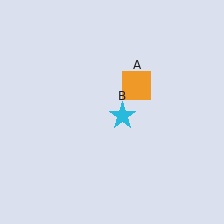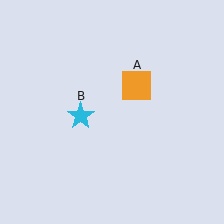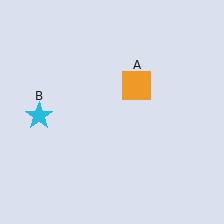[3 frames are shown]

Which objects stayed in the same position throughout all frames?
Orange square (object A) remained stationary.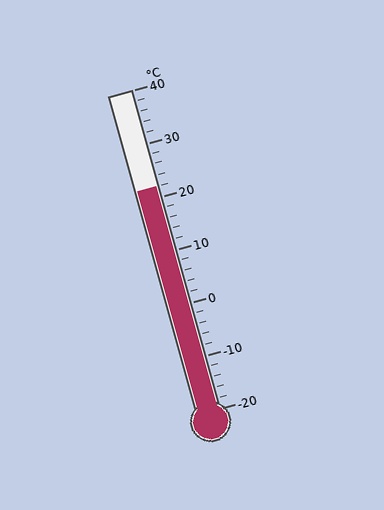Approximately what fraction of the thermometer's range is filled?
The thermometer is filled to approximately 70% of its range.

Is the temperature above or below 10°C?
The temperature is above 10°C.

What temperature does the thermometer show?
The thermometer shows approximately 22°C.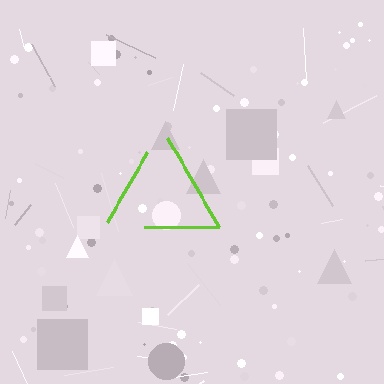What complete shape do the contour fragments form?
The contour fragments form a triangle.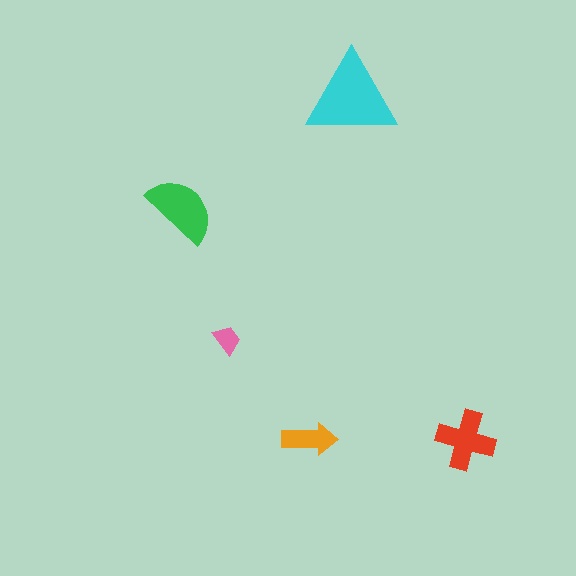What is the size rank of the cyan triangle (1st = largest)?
1st.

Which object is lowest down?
The red cross is bottommost.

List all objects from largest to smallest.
The cyan triangle, the green semicircle, the red cross, the orange arrow, the pink trapezoid.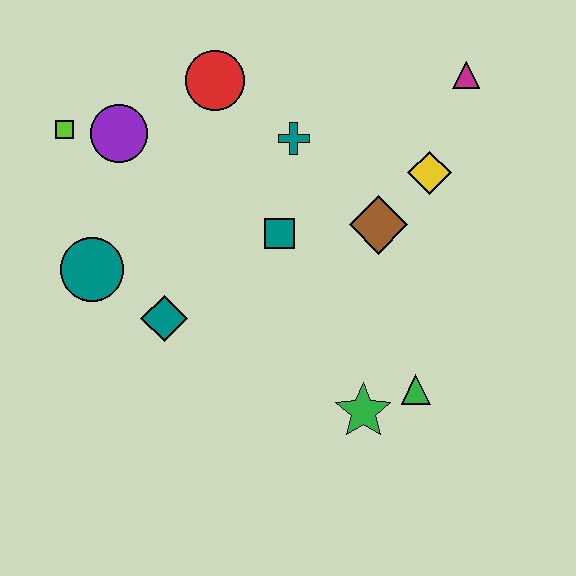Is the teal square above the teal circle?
Yes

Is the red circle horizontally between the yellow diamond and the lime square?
Yes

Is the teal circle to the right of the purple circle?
No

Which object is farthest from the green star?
The lime square is farthest from the green star.